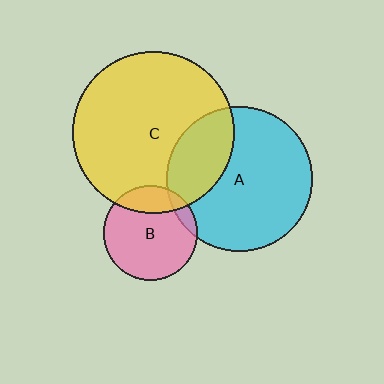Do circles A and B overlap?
Yes.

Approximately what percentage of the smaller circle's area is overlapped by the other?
Approximately 10%.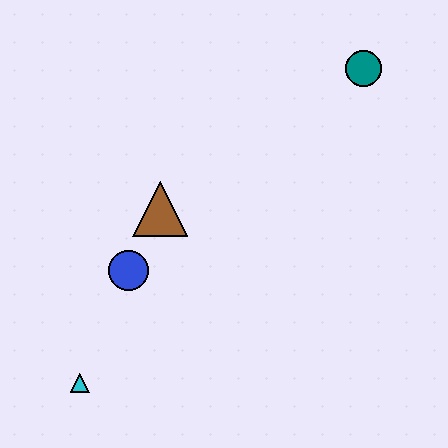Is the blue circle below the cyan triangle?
No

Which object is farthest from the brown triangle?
The teal circle is farthest from the brown triangle.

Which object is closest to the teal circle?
The brown triangle is closest to the teal circle.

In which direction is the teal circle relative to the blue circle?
The teal circle is to the right of the blue circle.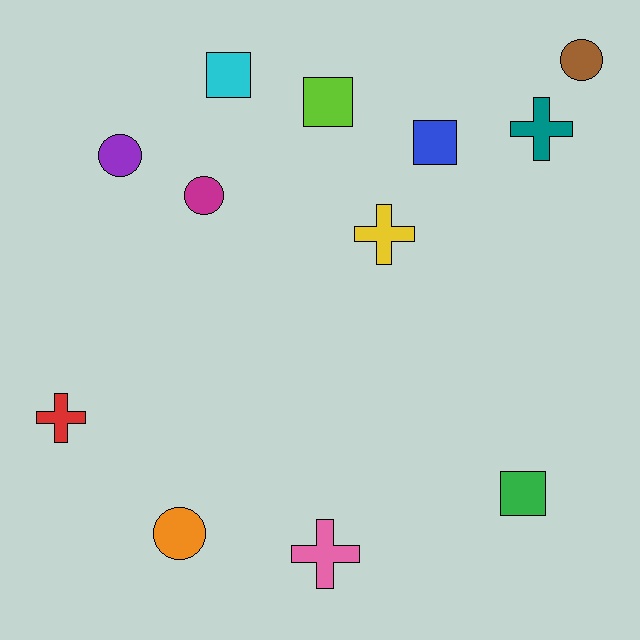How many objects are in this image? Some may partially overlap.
There are 12 objects.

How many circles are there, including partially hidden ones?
There are 4 circles.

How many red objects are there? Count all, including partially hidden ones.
There is 1 red object.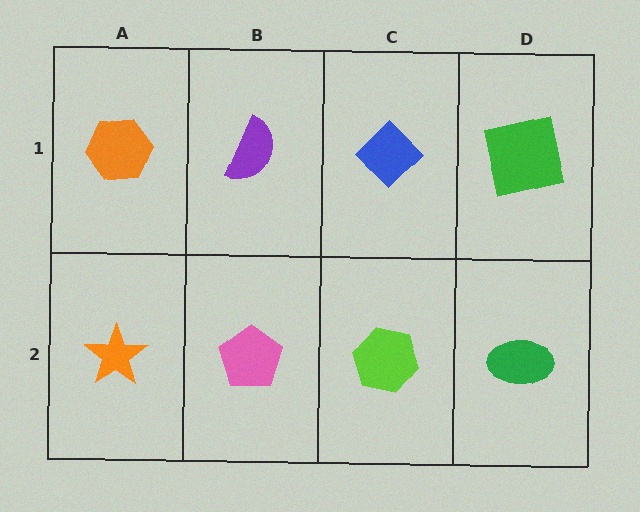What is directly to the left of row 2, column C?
A pink pentagon.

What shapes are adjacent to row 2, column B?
A purple semicircle (row 1, column B), an orange star (row 2, column A), a lime hexagon (row 2, column C).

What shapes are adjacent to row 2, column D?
A green square (row 1, column D), a lime hexagon (row 2, column C).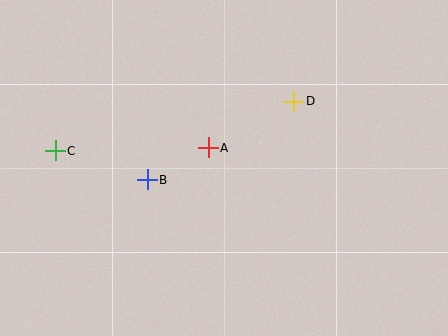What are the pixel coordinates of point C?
Point C is at (55, 151).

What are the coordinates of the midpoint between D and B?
The midpoint between D and B is at (220, 141).